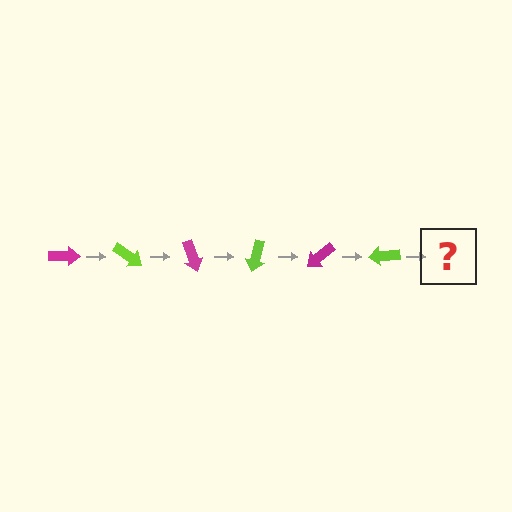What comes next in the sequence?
The next element should be a magenta arrow, rotated 210 degrees from the start.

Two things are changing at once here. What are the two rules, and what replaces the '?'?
The two rules are that it rotates 35 degrees each step and the color cycles through magenta and lime. The '?' should be a magenta arrow, rotated 210 degrees from the start.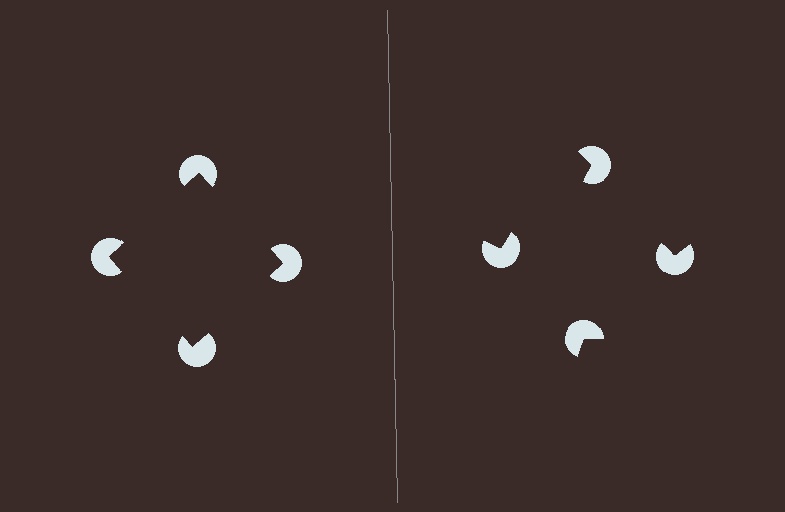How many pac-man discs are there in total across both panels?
8 — 4 on each side.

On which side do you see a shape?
An illusory square appears on the left side. On the right side the wedge cuts are rotated, so no coherent shape forms.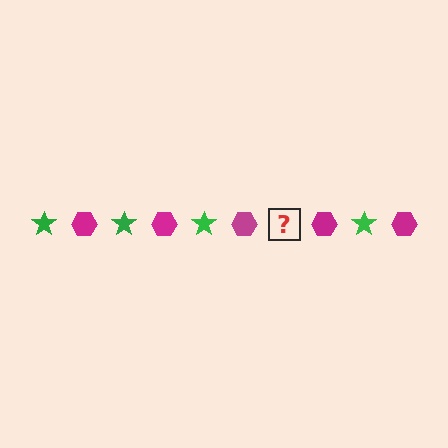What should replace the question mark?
The question mark should be replaced with a green star.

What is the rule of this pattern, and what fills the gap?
The rule is that the pattern alternates between green star and magenta hexagon. The gap should be filled with a green star.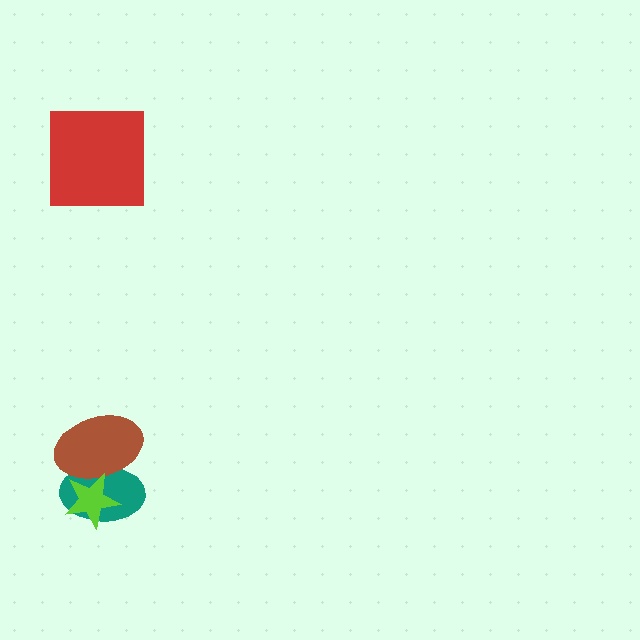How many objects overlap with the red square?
0 objects overlap with the red square.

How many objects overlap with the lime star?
2 objects overlap with the lime star.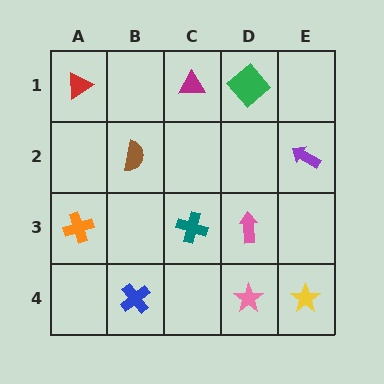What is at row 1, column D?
A green diamond.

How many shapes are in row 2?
2 shapes.